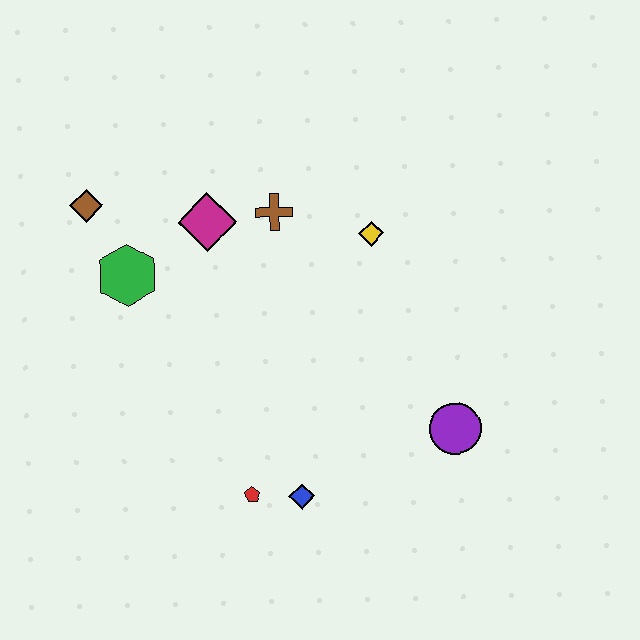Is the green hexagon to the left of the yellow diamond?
Yes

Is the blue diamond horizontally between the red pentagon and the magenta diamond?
No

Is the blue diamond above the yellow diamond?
No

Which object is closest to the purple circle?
The blue diamond is closest to the purple circle.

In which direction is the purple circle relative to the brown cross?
The purple circle is below the brown cross.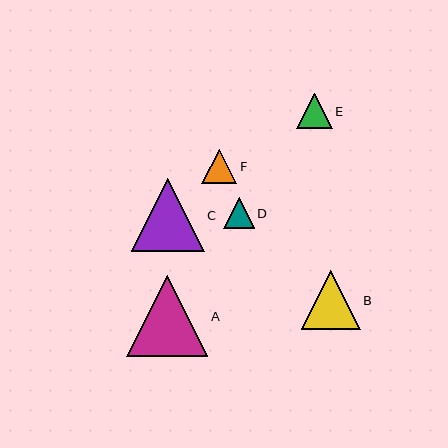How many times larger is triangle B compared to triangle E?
Triangle B is approximately 1.7 times the size of triangle E.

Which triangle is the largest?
Triangle A is the largest with a size of approximately 81 pixels.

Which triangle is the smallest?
Triangle D is the smallest with a size of approximately 30 pixels.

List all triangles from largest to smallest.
From largest to smallest: A, C, B, E, F, D.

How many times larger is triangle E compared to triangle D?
Triangle E is approximately 1.2 times the size of triangle D.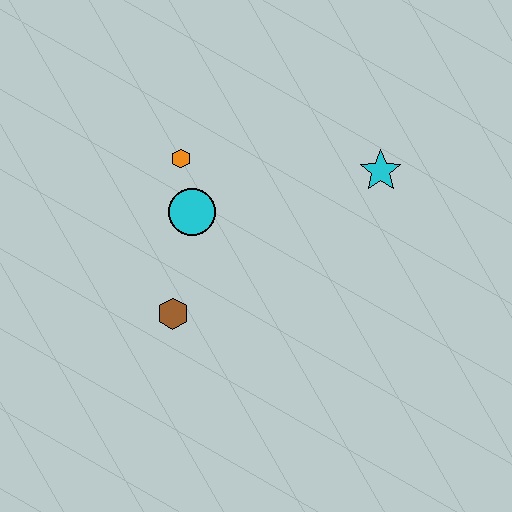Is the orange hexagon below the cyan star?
No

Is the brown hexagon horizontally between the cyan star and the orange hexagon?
No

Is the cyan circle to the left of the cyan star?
Yes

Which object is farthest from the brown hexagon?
The cyan star is farthest from the brown hexagon.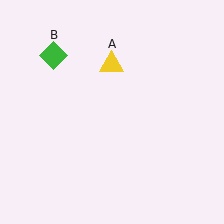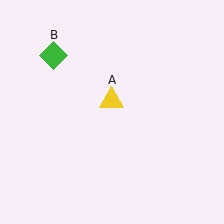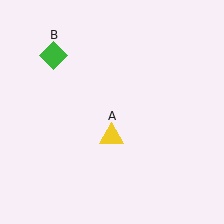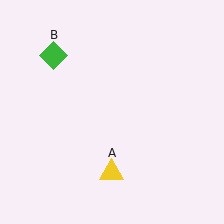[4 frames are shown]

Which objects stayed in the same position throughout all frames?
Green diamond (object B) remained stationary.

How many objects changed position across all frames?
1 object changed position: yellow triangle (object A).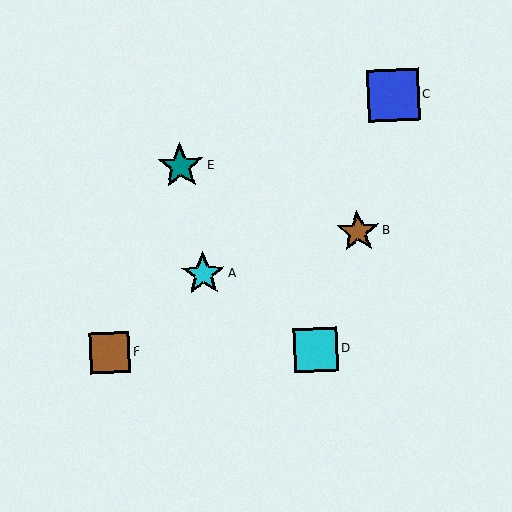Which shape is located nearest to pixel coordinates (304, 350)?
The cyan square (labeled D) at (316, 350) is nearest to that location.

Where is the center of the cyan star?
The center of the cyan star is at (203, 274).